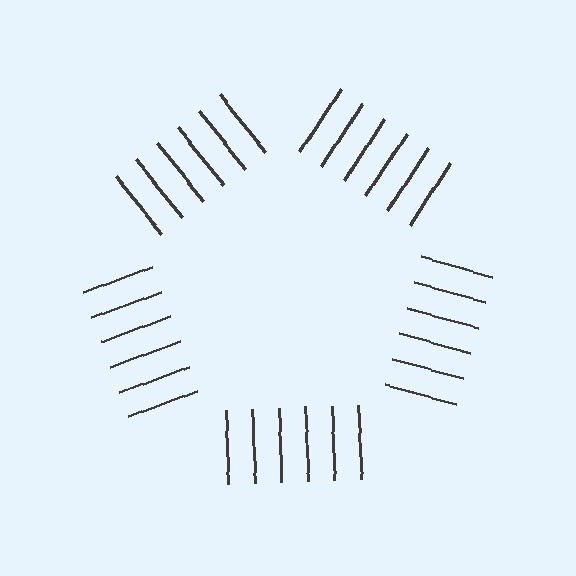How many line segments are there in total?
30 — 6 along each of the 5 edges.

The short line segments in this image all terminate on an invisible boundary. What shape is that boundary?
An illusory pentagon — the line segments terminate on its edges but no continuous stroke is drawn.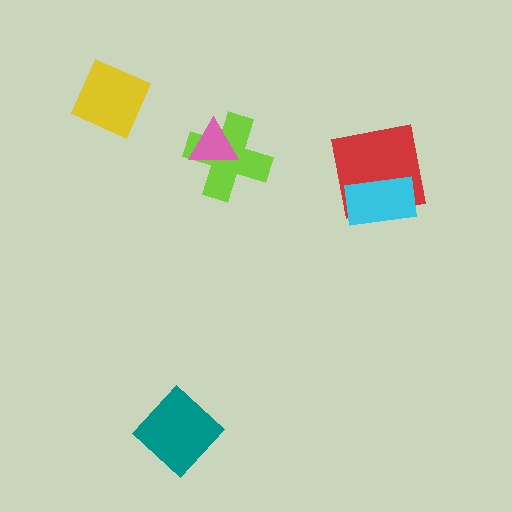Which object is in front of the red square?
The cyan rectangle is in front of the red square.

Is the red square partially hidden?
Yes, it is partially covered by another shape.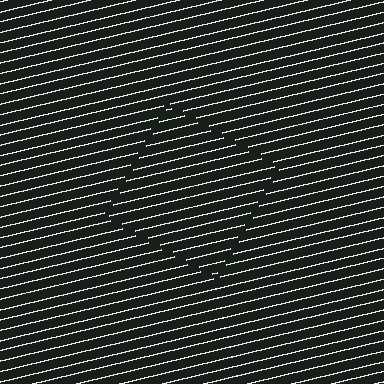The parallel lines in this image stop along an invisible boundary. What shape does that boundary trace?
An illusory square. The interior of the shape contains the same grating, shifted by half a period — the contour is defined by the phase discontinuity where line-ends from the inner and outer gratings abut.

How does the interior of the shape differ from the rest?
The interior of the shape contains the same grating, shifted by half a period — the contour is defined by the phase discontinuity where line-ends from the inner and outer gratings abut.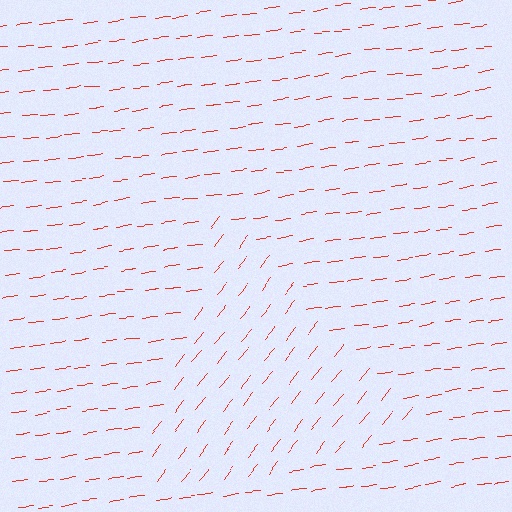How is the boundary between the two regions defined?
The boundary is defined purely by a change in line orientation (approximately 45 degrees difference). All lines are the same color and thickness.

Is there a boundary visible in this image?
Yes, there is a texture boundary formed by a change in line orientation.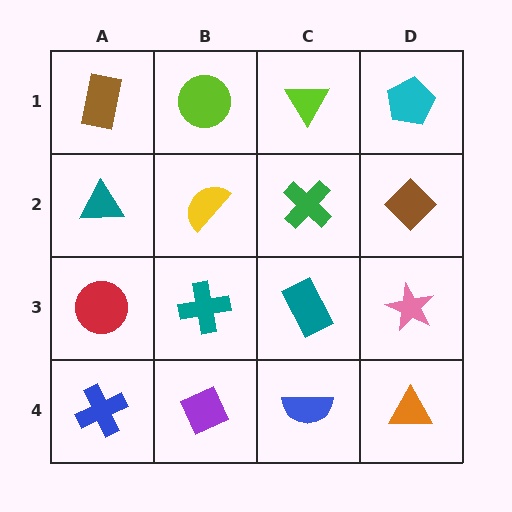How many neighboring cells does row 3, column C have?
4.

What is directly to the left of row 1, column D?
A lime triangle.